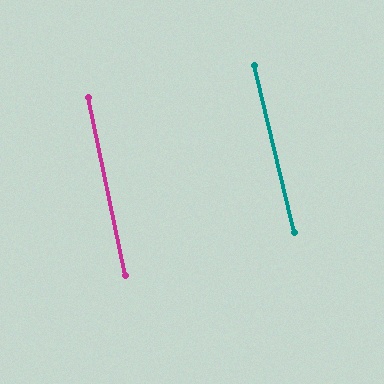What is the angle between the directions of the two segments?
Approximately 2 degrees.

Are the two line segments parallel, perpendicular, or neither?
Parallel — their directions differ by only 1.8°.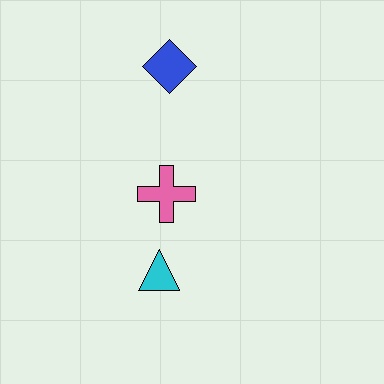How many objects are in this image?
There are 3 objects.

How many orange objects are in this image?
There are no orange objects.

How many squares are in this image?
There are no squares.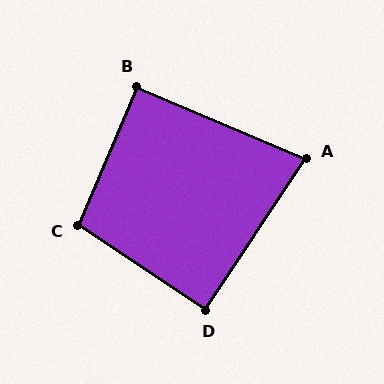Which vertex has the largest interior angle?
C, at approximately 100 degrees.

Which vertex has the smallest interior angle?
A, at approximately 80 degrees.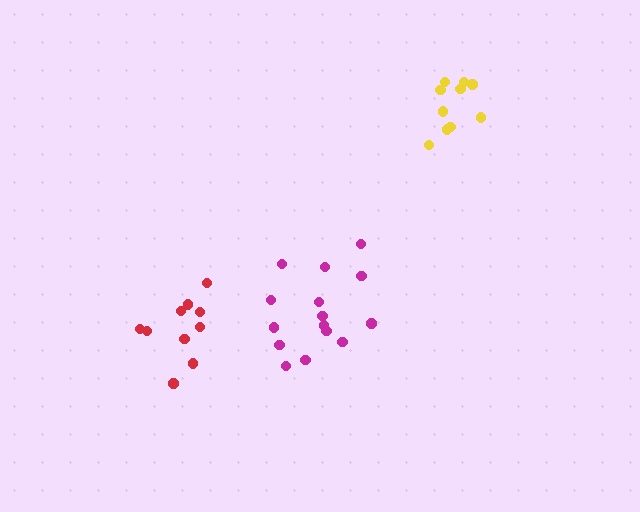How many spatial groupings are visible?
There are 3 spatial groupings.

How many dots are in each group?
Group 1: 10 dots, Group 2: 11 dots, Group 3: 15 dots (36 total).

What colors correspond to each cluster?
The clusters are colored: red, yellow, magenta.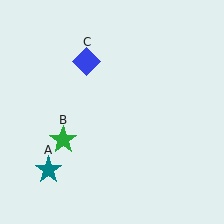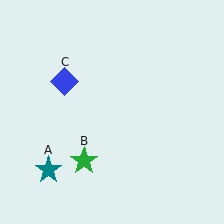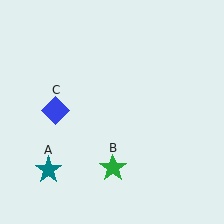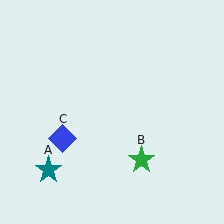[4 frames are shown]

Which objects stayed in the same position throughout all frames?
Teal star (object A) remained stationary.